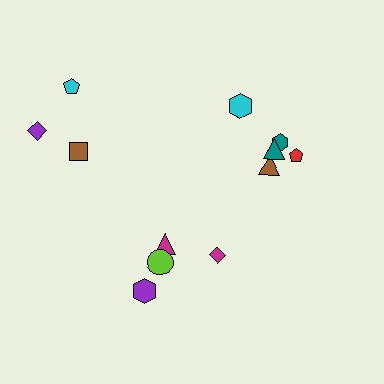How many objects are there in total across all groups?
There are 12 objects.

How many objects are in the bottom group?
There are 4 objects.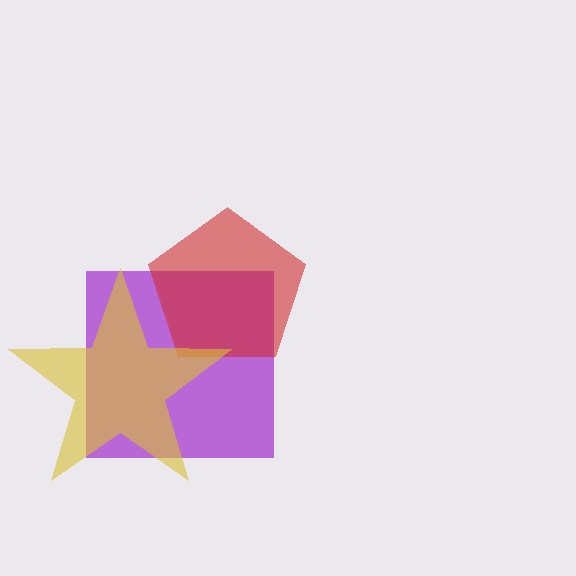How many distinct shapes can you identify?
There are 3 distinct shapes: a purple square, a red pentagon, a yellow star.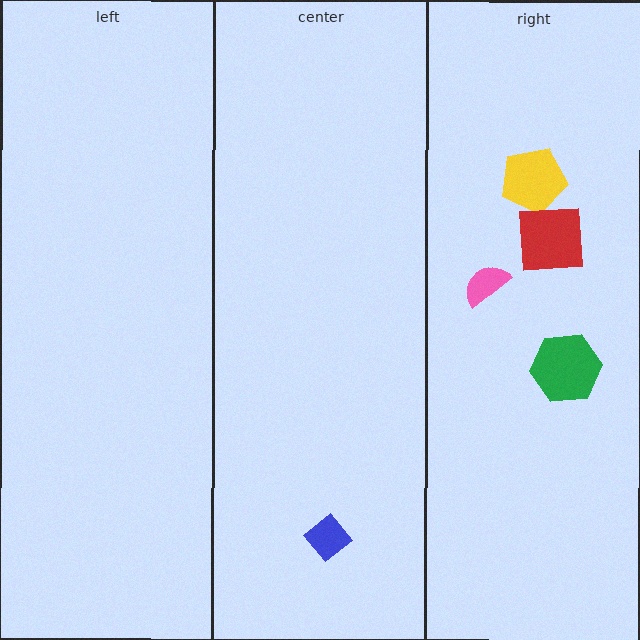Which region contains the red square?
The right region.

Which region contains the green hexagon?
The right region.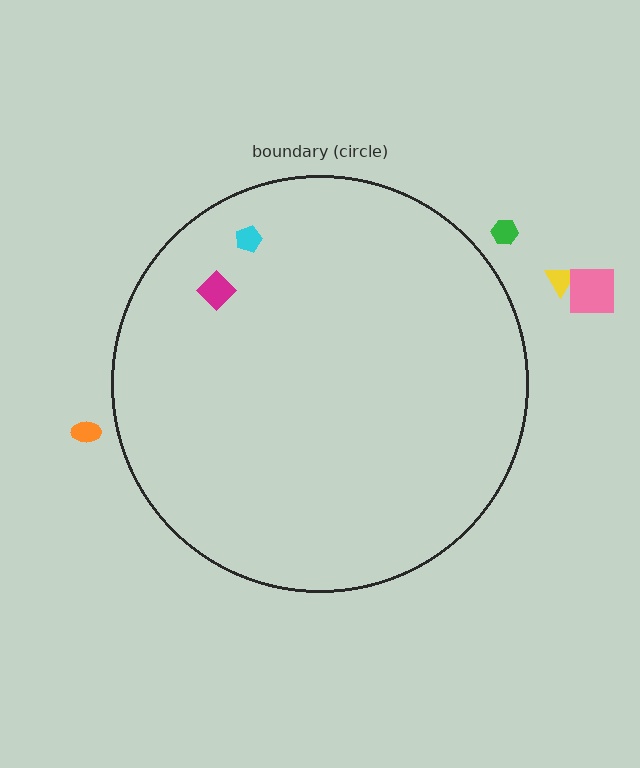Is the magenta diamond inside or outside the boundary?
Inside.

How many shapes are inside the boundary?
2 inside, 4 outside.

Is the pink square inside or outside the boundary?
Outside.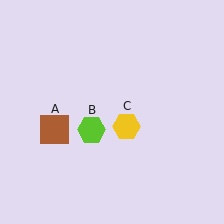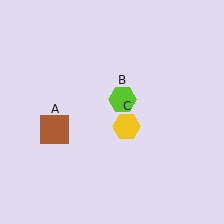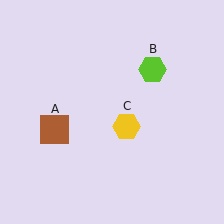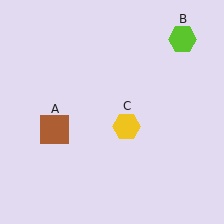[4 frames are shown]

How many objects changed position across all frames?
1 object changed position: lime hexagon (object B).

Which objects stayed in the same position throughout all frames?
Brown square (object A) and yellow hexagon (object C) remained stationary.